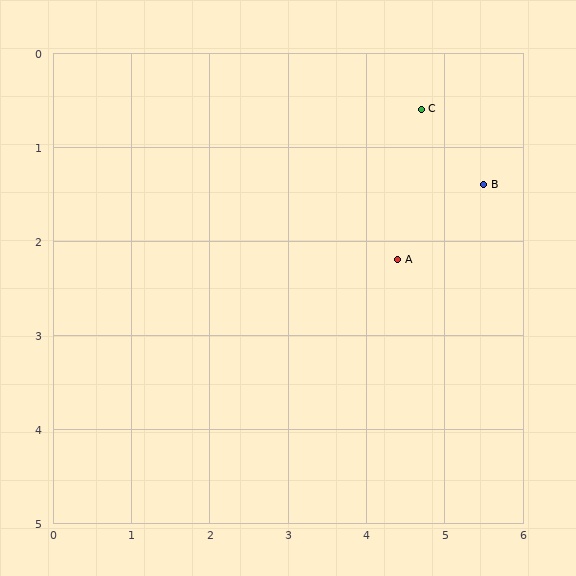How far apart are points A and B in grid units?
Points A and B are about 1.4 grid units apart.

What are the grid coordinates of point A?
Point A is at approximately (4.4, 2.2).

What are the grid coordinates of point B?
Point B is at approximately (5.5, 1.4).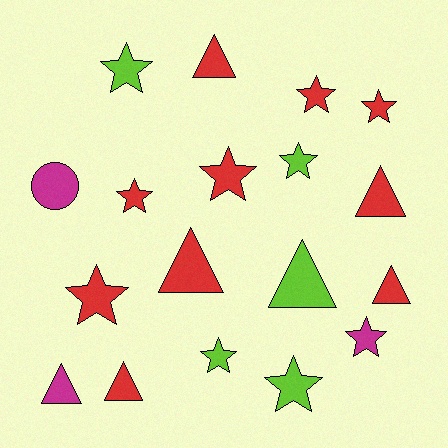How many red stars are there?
There are 5 red stars.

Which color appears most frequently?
Red, with 10 objects.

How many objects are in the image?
There are 18 objects.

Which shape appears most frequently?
Star, with 10 objects.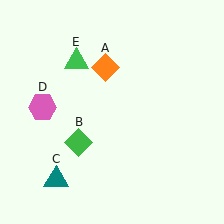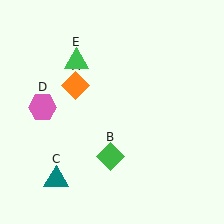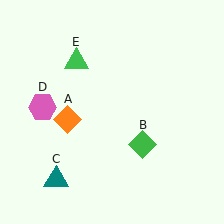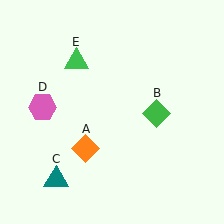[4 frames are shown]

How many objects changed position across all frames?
2 objects changed position: orange diamond (object A), green diamond (object B).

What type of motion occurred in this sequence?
The orange diamond (object A), green diamond (object B) rotated counterclockwise around the center of the scene.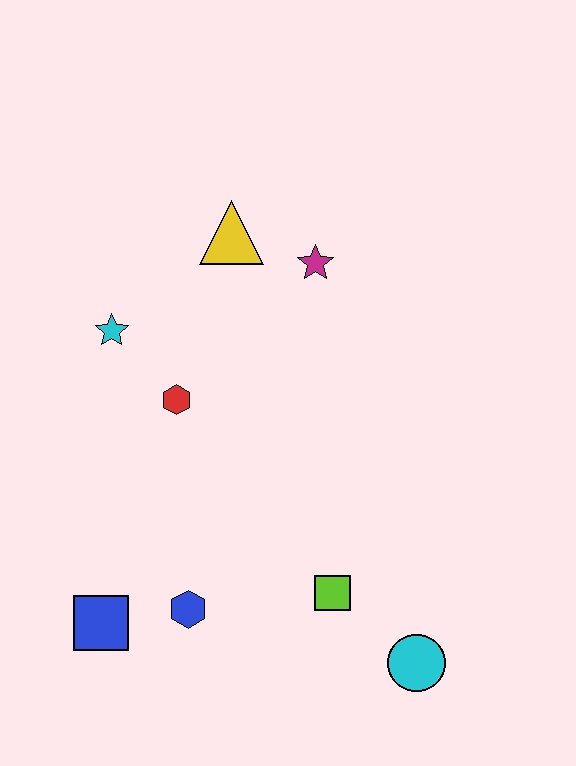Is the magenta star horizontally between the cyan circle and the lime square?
No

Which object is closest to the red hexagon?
The cyan star is closest to the red hexagon.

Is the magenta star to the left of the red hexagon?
No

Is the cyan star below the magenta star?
Yes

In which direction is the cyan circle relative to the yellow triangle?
The cyan circle is below the yellow triangle.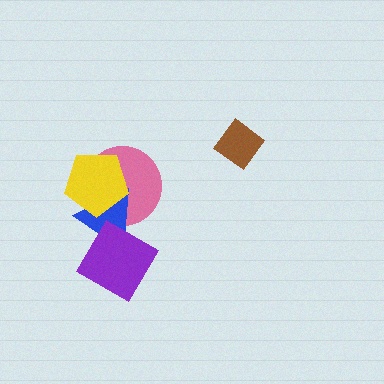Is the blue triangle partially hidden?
Yes, it is partially covered by another shape.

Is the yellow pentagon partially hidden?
No, no other shape covers it.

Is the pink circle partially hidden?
Yes, it is partially covered by another shape.